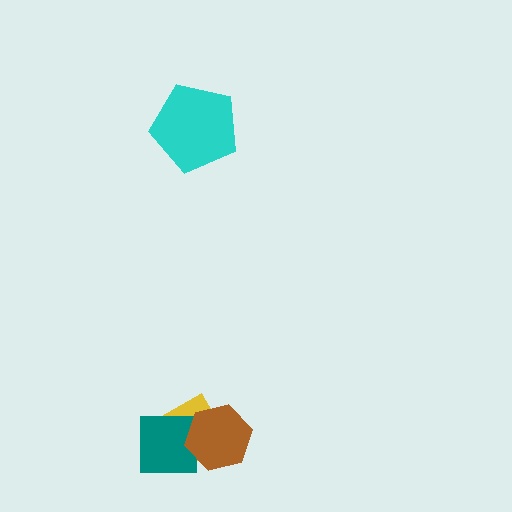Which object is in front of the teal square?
The brown hexagon is in front of the teal square.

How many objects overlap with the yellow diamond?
2 objects overlap with the yellow diamond.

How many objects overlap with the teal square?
2 objects overlap with the teal square.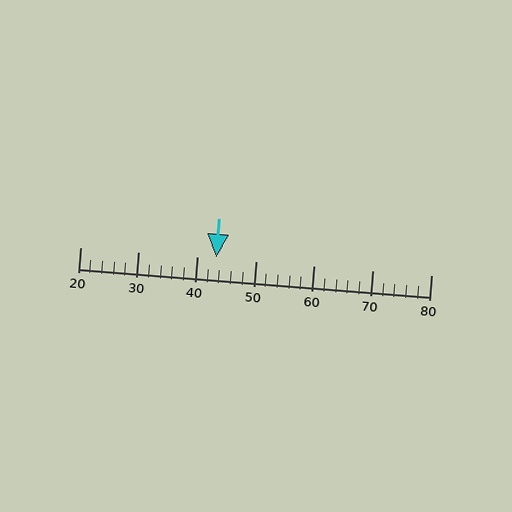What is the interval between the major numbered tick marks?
The major tick marks are spaced 10 units apart.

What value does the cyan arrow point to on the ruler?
The cyan arrow points to approximately 43.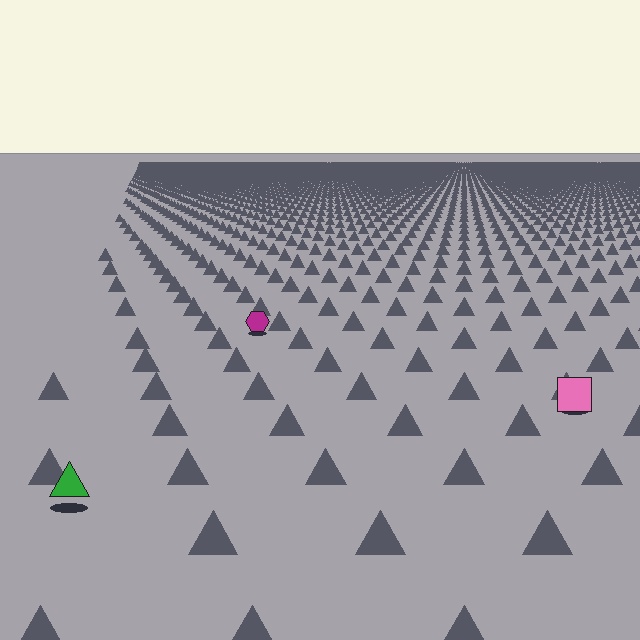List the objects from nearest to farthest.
From nearest to farthest: the green triangle, the pink square, the magenta hexagon.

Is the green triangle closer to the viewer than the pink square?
Yes. The green triangle is closer — you can tell from the texture gradient: the ground texture is coarser near it.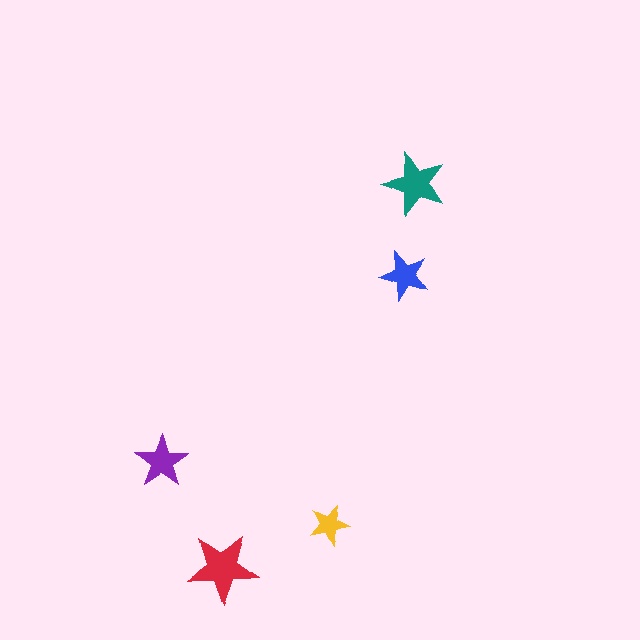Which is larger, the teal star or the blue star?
The teal one.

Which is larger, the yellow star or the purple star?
The purple one.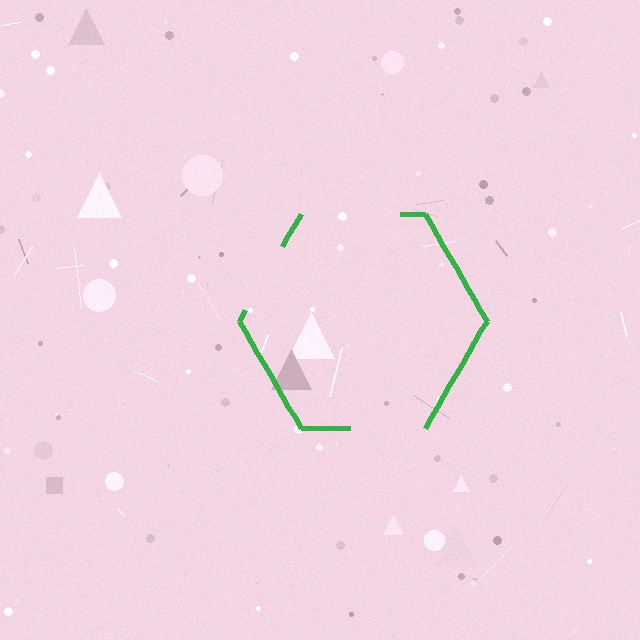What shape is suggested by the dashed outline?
The dashed outline suggests a hexagon.